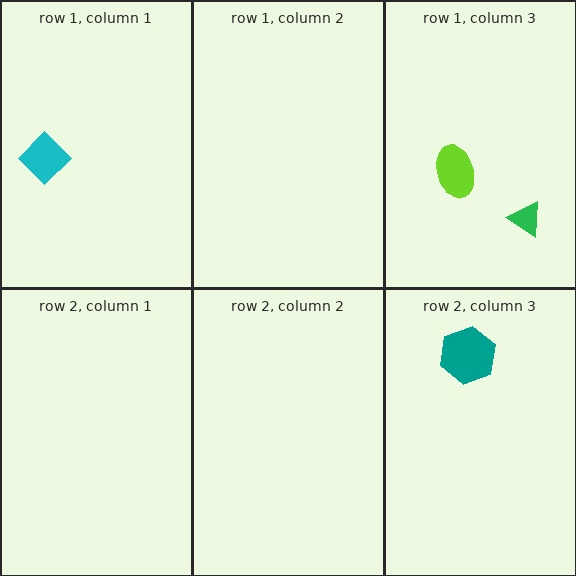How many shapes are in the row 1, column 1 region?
1.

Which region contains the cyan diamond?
The row 1, column 1 region.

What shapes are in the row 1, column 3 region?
The green triangle, the lime ellipse.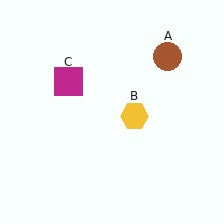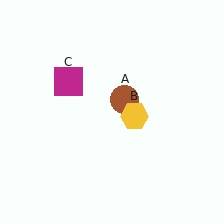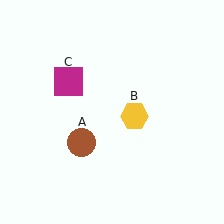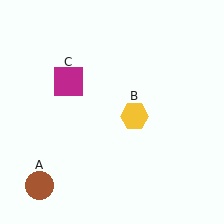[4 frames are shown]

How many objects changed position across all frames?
1 object changed position: brown circle (object A).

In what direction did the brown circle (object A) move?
The brown circle (object A) moved down and to the left.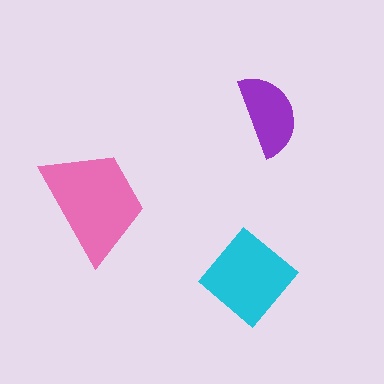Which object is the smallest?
The purple semicircle.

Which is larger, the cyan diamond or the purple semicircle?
The cyan diamond.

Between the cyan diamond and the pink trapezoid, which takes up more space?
The pink trapezoid.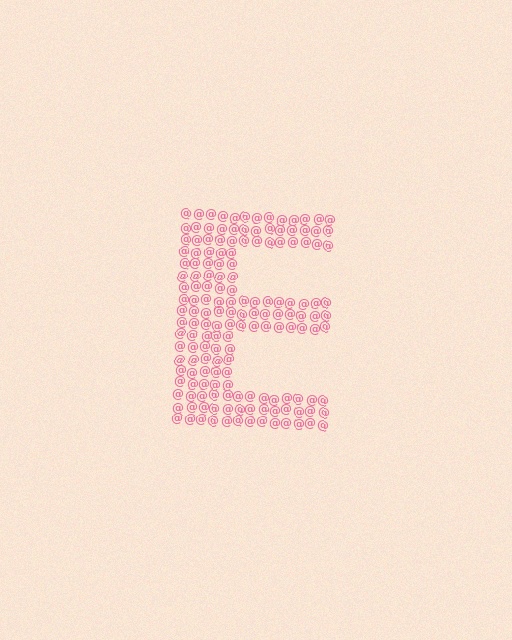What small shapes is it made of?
It is made of small at signs.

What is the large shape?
The large shape is the letter E.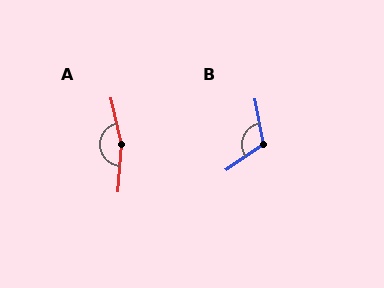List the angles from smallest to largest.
B (114°), A (164°).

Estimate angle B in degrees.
Approximately 114 degrees.